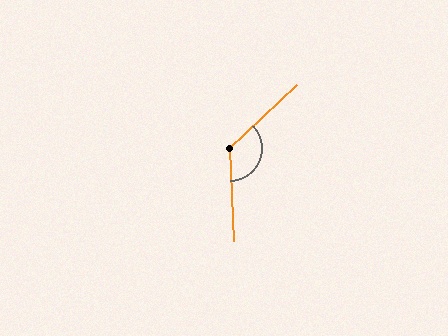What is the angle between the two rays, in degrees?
Approximately 130 degrees.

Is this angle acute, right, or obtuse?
It is obtuse.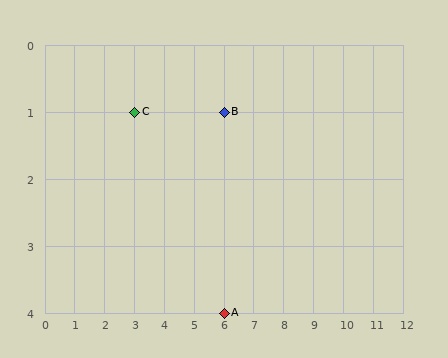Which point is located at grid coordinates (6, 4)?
Point A is at (6, 4).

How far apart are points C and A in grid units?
Points C and A are 3 columns and 3 rows apart (about 4.2 grid units diagonally).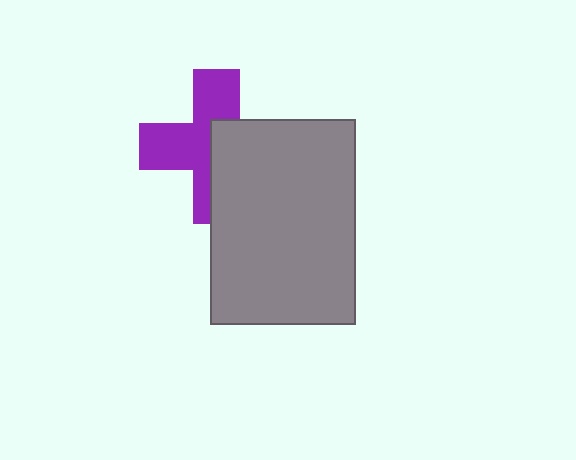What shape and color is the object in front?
The object in front is a gray rectangle.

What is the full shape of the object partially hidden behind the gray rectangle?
The partially hidden object is a purple cross.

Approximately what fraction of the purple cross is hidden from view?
Roughly 46% of the purple cross is hidden behind the gray rectangle.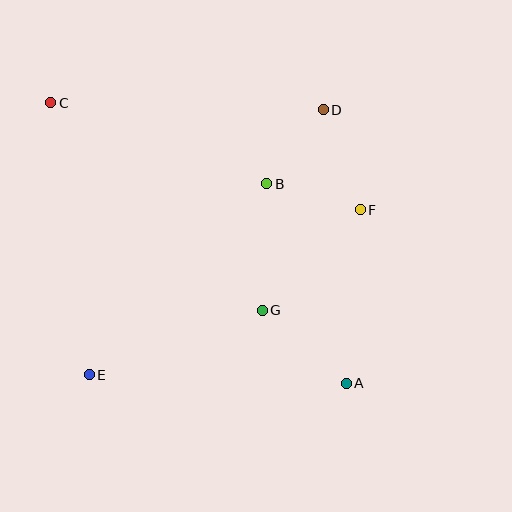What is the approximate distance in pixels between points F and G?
The distance between F and G is approximately 140 pixels.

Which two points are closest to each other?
Points B and D are closest to each other.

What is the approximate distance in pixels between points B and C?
The distance between B and C is approximately 231 pixels.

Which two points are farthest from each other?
Points A and C are farthest from each other.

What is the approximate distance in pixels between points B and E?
The distance between B and E is approximately 261 pixels.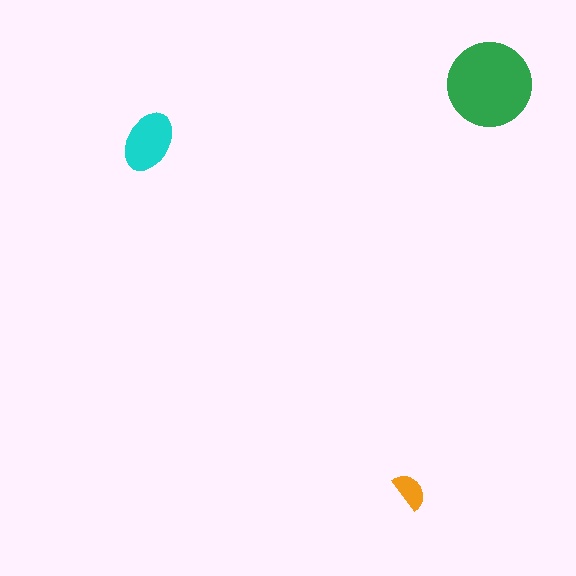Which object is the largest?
The green circle.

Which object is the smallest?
The orange semicircle.